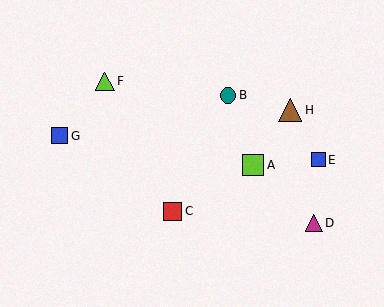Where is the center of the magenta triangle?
The center of the magenta triangle is at (314, 223).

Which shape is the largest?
The brown triangle (labeled H) is the largest.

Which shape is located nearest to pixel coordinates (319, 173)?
The blue square (labeled E) at (318, 160) is nearest to that location.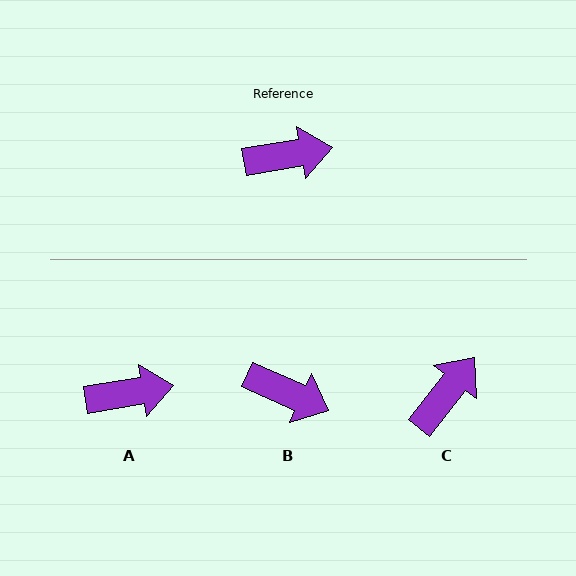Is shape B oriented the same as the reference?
No, it is off by about 33 degrees.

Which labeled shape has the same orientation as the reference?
A.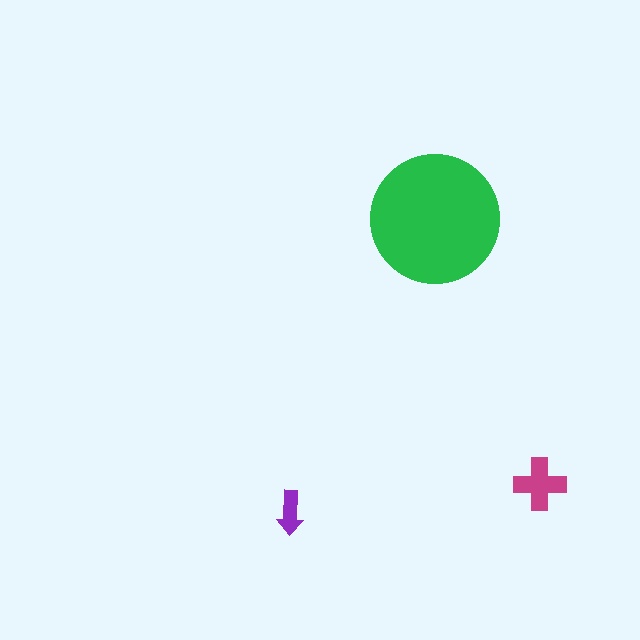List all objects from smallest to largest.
The purple arrow, the magenta cross, the green circle.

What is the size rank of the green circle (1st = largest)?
1st.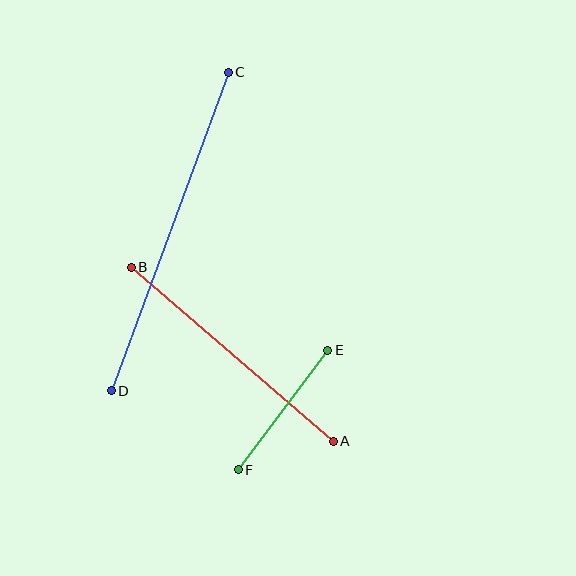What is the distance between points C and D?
The distance is approximately 339 pixels.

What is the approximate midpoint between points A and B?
The midpoint is at approximately (232, 354) pixels.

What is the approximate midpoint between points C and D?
The midpoint is at approximately (170, 232) pixels.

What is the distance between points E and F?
The distance is approximately 149 pixels.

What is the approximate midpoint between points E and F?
The midpoint is at approximately (283, 410) pixels.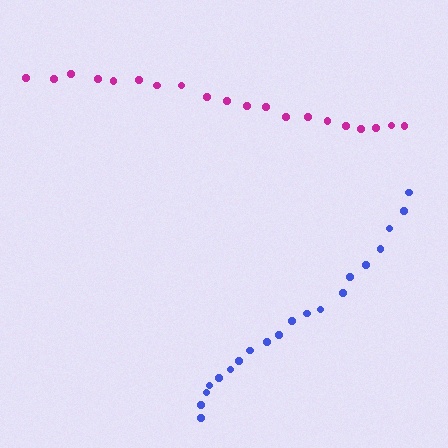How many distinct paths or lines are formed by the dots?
There are 2 distinct paths.